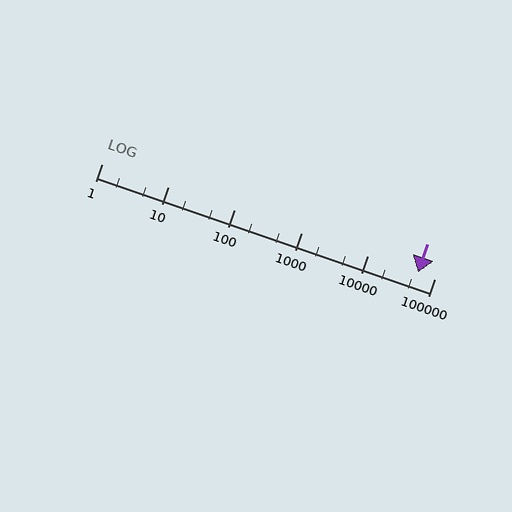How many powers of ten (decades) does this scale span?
The scale spans 5 decades, from 1 to 100000.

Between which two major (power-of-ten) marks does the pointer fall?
The pointer is between 10000 and 100000.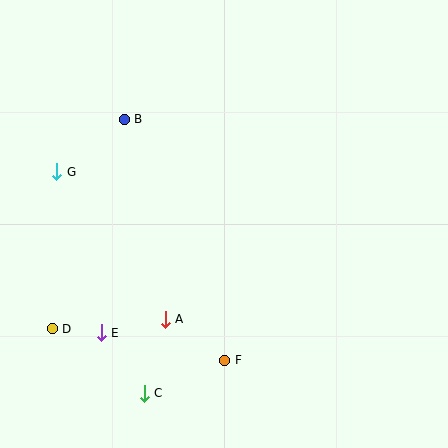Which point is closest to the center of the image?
Point A at (165, 319) is closest to the center.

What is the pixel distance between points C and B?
The distance between C and B is 275 pixels.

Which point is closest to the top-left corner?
Point B is closest to the top-left corner.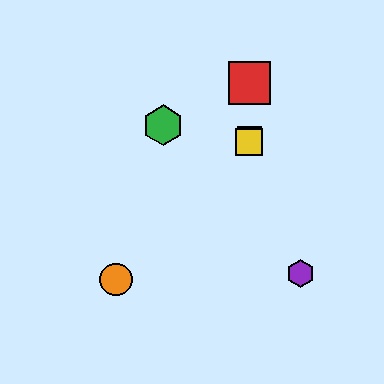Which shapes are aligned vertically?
The red square, the blue square, the yellow square are aligned vertically.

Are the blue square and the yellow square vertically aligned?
Yes, both are at x≈249.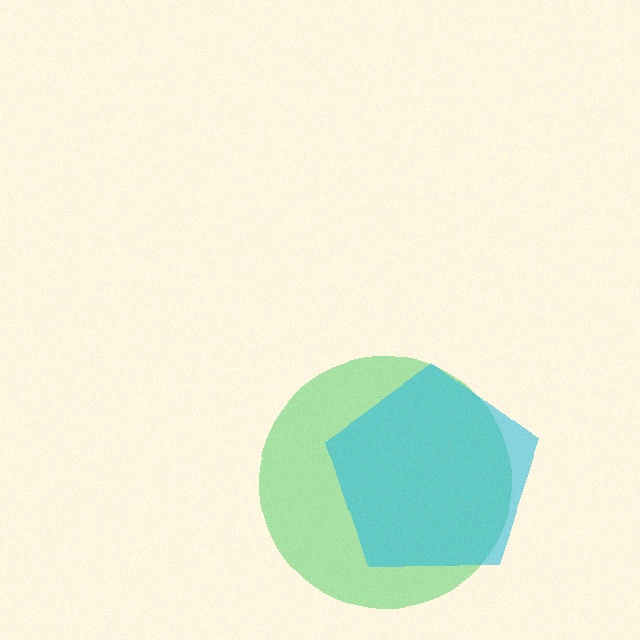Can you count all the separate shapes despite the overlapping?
Yes, there are 2 separate shapes.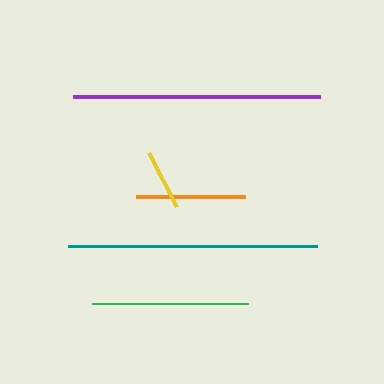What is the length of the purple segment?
The purple segment is approximately 247 pixels long.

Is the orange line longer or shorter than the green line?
The green line is longer than the orange line.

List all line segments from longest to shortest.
From longest to shortest: teal, purple, green, orange, yellow.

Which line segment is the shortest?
The yellow line is the shortest at approximately 61 pixels.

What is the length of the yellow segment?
The yellow segment is approximately 61 pixels long.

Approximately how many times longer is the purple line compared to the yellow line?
The purple line is approximately 4.1 times the length of the yellow line.